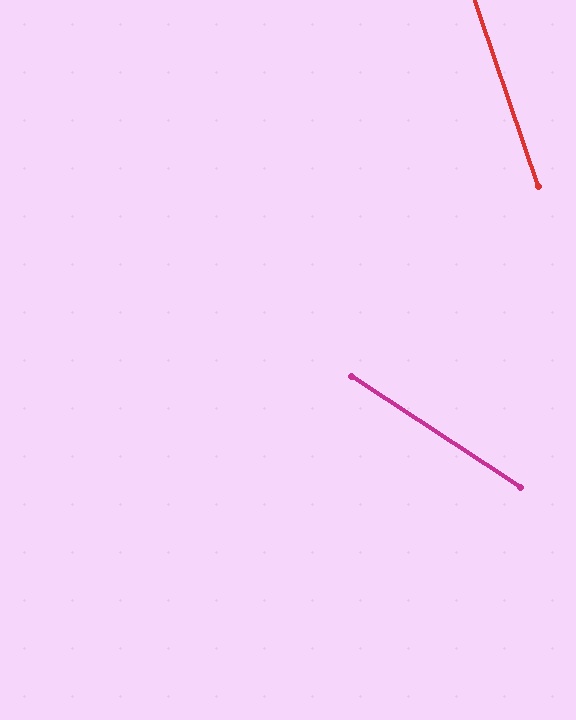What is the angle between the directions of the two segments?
Approximately 38 degrees.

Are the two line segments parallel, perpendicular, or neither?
Neither parallel nor perpendicular — they differ by about 38°.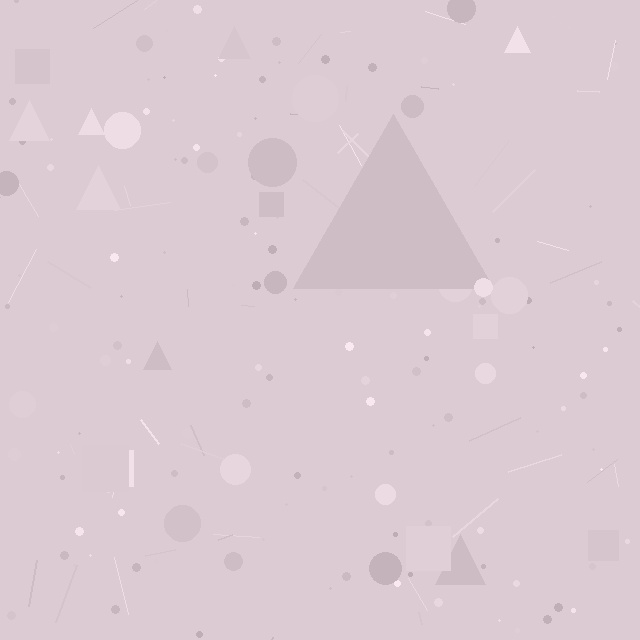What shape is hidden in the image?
A triangle is hidden in the image.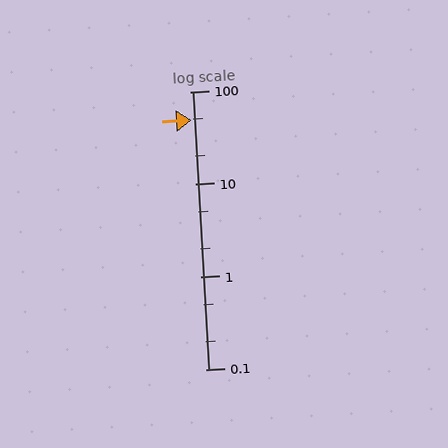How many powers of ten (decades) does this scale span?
The scale spans 3 decades, from 0.1 to 100.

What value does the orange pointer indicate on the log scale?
The pointer indicates approximately 49.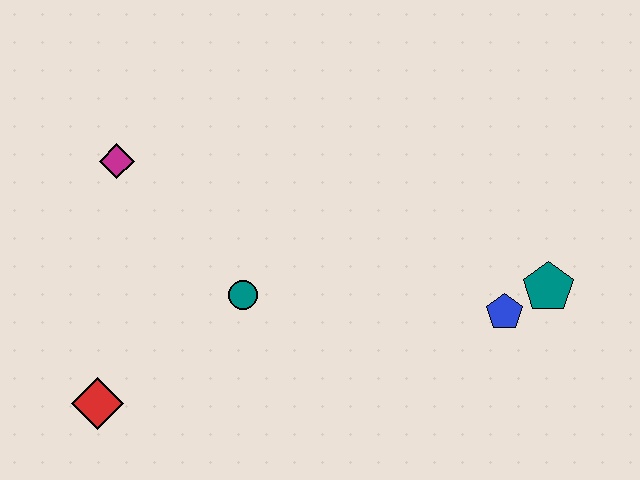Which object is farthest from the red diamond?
The teal pentagon is farthest from the red diamond.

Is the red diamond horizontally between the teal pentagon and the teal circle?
No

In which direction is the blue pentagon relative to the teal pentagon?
The blue pentagon is to the left of the teal pentagon.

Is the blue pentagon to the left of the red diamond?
No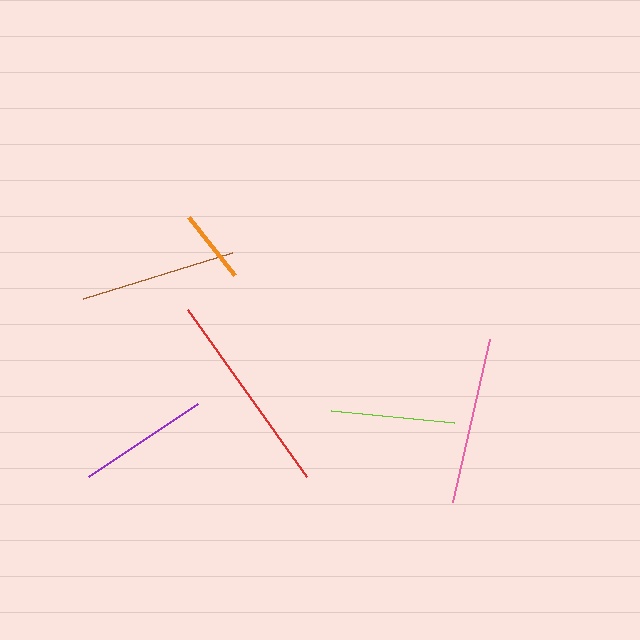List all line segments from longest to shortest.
From longest to shortest: red, pink, brown, purple, lime, orange.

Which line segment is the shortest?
The orange line is the shortest at approximately 74 pixels.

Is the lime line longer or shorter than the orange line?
The lime line is longer than the orange line.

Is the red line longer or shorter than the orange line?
The red line is longer than the orange line.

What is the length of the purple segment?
The purple segment is approximately 131 pixels long.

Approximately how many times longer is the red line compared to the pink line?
The red line is approximately 1.2 times the length of the pink line.